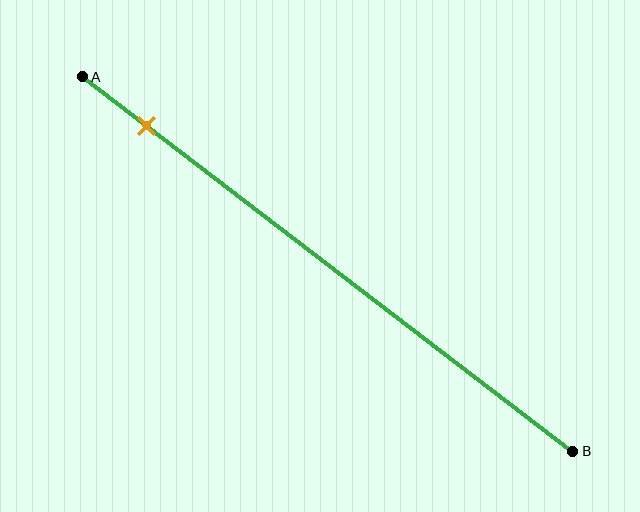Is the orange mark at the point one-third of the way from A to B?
No, the mark is at about 15% from A, not at the 33% one-third point.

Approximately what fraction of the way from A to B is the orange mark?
The orange mark is approximately 15% of the way from A to B.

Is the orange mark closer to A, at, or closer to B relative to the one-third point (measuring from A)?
The orange mark is closer to point A than the one-third point of segment AB.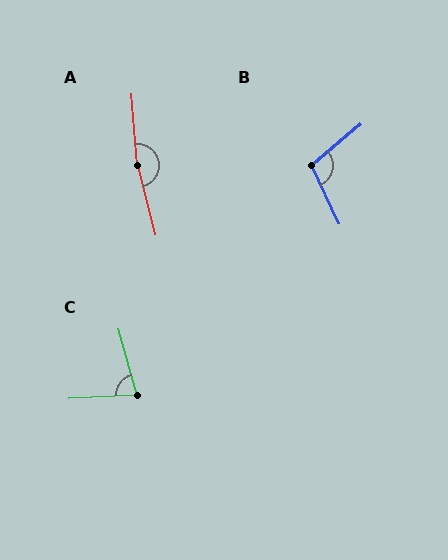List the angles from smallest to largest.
C (77°), B (105°), A (170°).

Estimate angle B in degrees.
Approximately 105 degrees.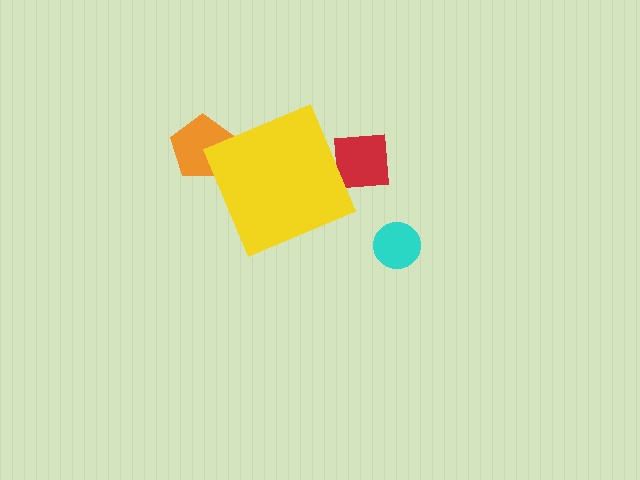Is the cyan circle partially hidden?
No, the cyan circle is fully visible.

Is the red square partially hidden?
Yes, the red square is partially hidden behind the yellow diamond.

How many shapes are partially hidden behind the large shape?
2 shapes are partially hidden.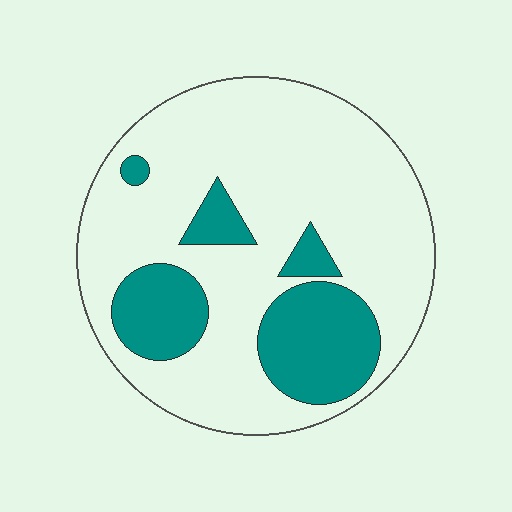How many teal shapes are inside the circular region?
5.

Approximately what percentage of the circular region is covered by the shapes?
Approximately 25%.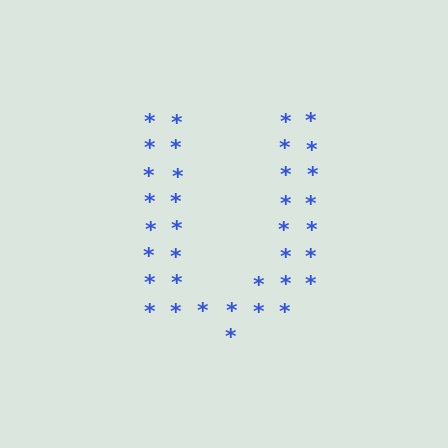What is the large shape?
The large shape is the letter U.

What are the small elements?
The small elements are asterisks.